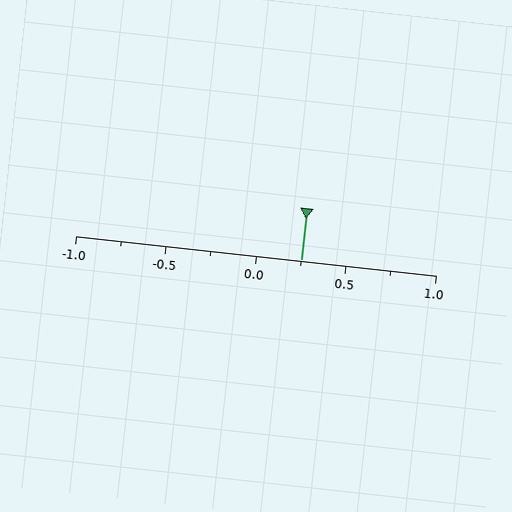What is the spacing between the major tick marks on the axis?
The major ticks are spaced 0.5 apart.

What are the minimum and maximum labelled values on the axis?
The axis runs from -1.0 to 1.0.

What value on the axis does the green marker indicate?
The marker indicates approximately 0.25.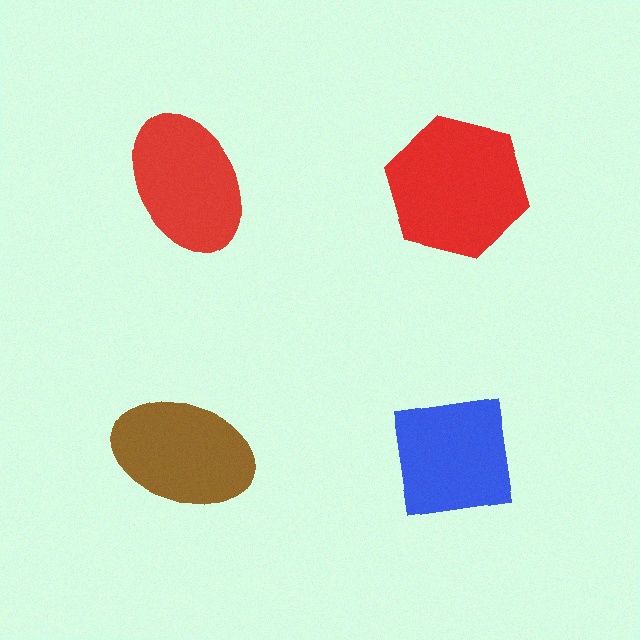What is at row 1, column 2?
A red hexagon.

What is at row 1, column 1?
A red ellipse.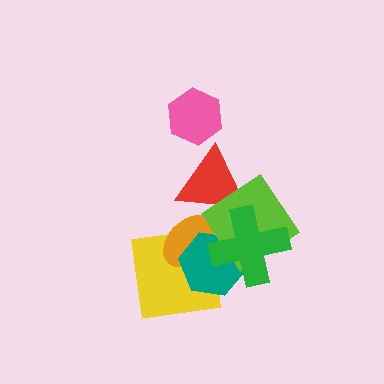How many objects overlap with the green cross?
4 objects overlap with the green cross.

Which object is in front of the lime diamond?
The green cross is in front of the lime diamond.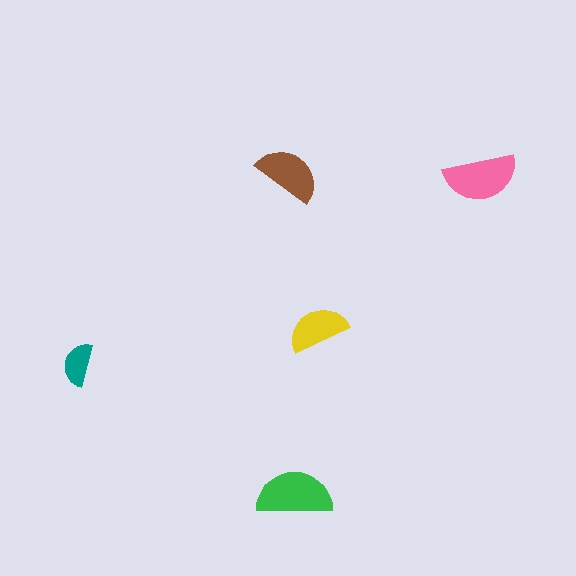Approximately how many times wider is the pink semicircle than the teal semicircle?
About 1.5 times wider.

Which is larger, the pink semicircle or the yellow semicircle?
The pink one.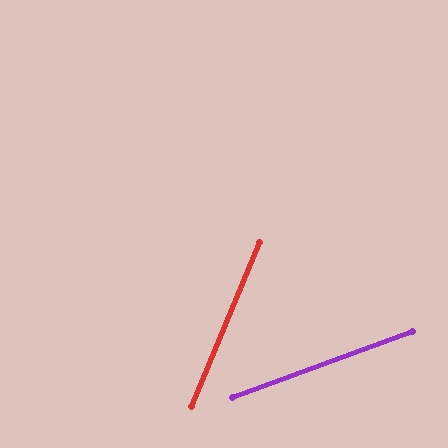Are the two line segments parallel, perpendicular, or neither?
Neither parallel nor perpendicular — they differ by about 48°.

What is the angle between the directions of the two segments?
Approximately 48 degrees.